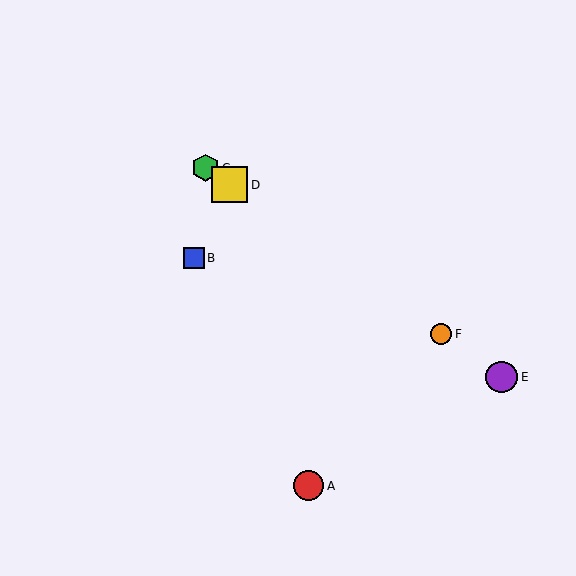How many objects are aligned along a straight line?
4 objects (C, D, E, F) are aligned along a straight line.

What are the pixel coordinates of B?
Object B is at (194, 258).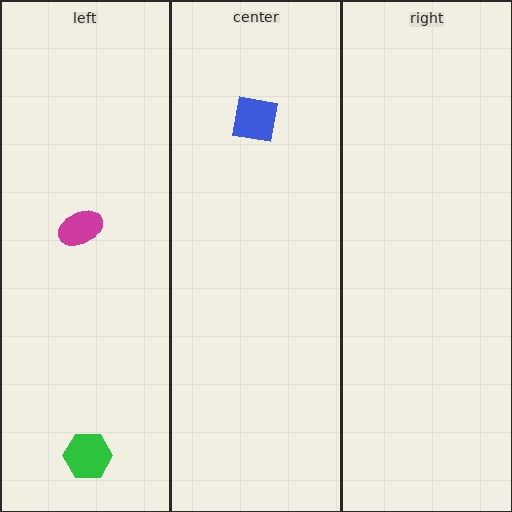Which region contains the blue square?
The center region.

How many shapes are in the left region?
2.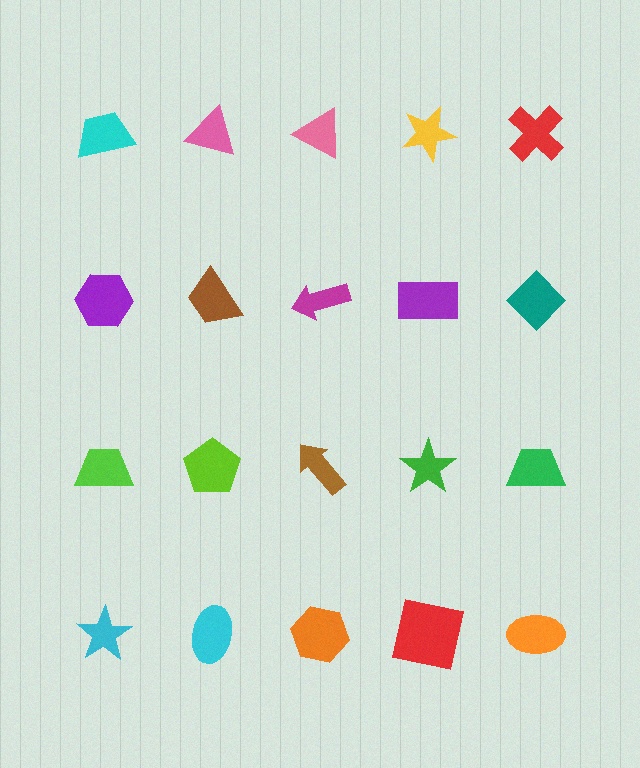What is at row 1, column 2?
A pink triangle.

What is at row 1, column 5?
A red cross.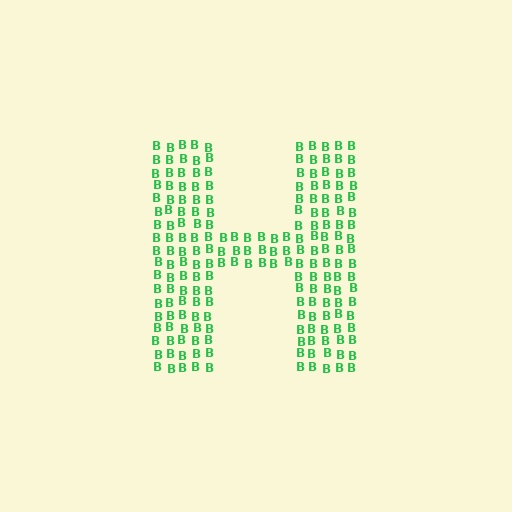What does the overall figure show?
The overall figure shows the letter H.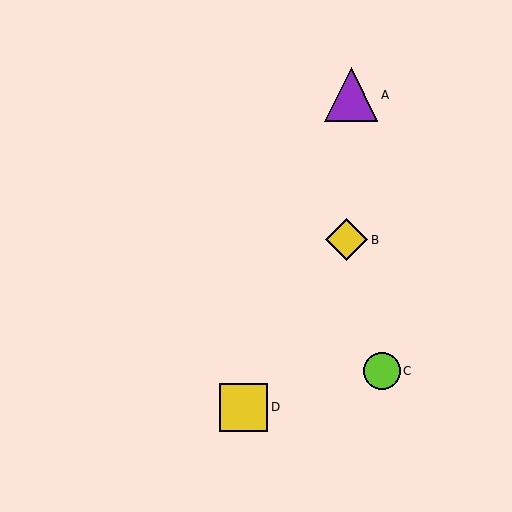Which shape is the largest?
The purple triangle (labeled A) is the largest.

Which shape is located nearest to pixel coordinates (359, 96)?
The purple triangle (labeled A) at (351, 95) is nearest to that location.